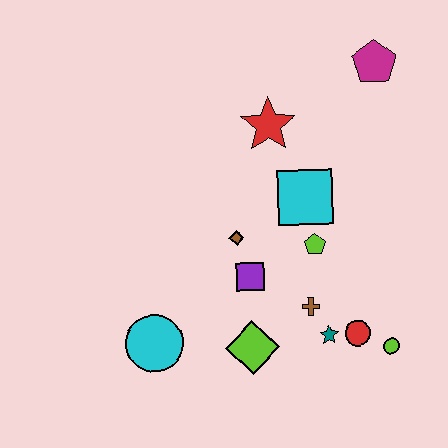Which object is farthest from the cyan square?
The cyan circle is farthest from the cyan square.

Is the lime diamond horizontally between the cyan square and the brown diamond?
Yes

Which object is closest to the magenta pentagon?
The red star is closest to the magenta pentagon.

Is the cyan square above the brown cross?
Yes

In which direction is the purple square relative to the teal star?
The purple square is to the left of the teal star.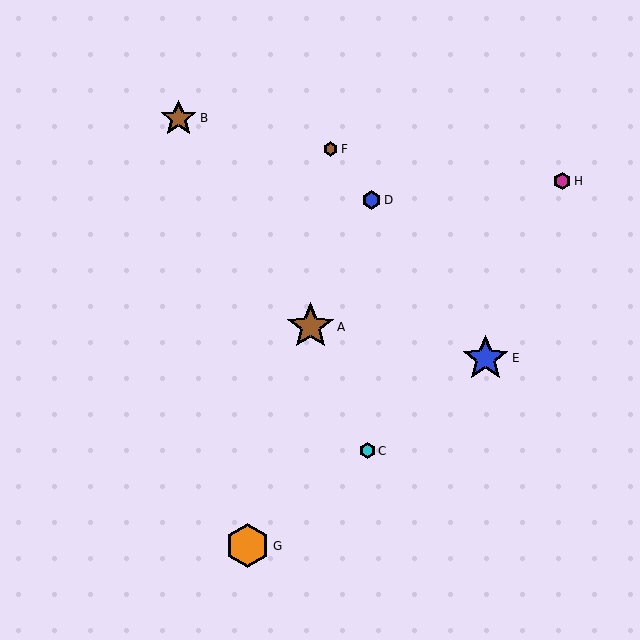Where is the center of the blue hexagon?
The center of the blue hexagon is at (371, 200).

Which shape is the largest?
The brown star (labeled A) is the largest.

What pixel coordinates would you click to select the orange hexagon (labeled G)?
Click at (247, 546) to select the orange hexagon G.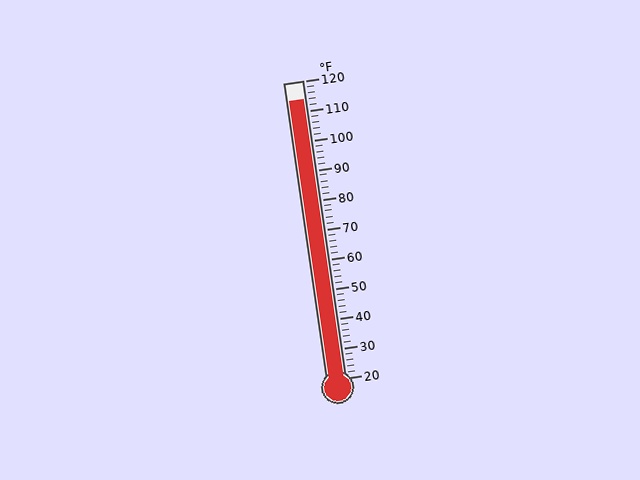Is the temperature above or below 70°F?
The temperature is above 70°F.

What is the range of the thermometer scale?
The thermometer scale ranges from 20°F to 120°F.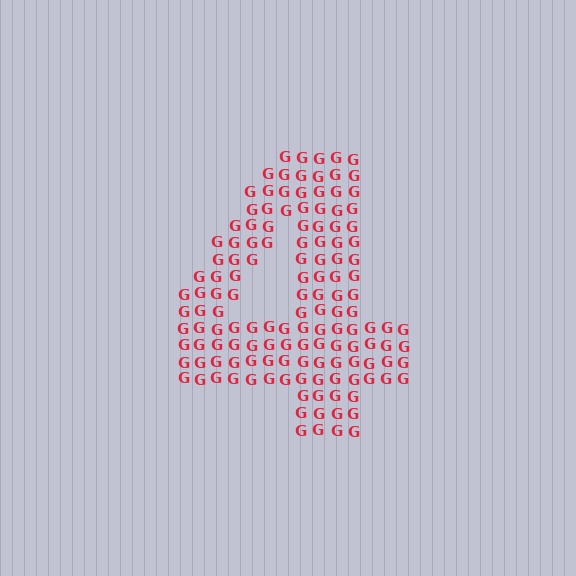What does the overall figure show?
The overall figure shows the digit 4.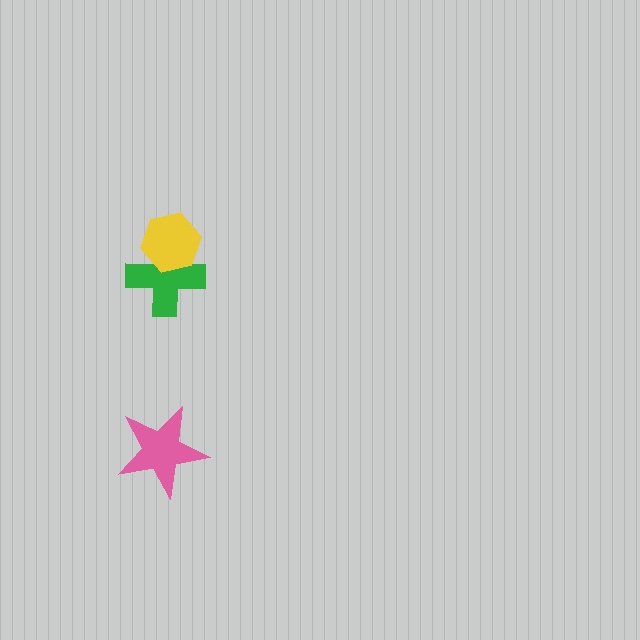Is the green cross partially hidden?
Yes, it is partially covered by another shape.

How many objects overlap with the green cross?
1 object overlaps with the green cross.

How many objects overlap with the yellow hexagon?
1 object overlaps with the yellow hexagon.